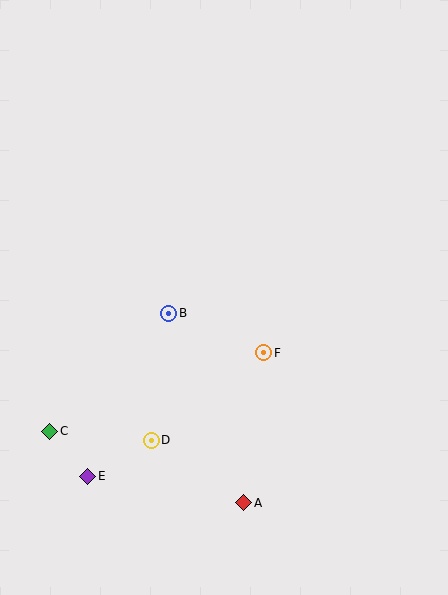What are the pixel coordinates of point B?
Point B is at (169, 313).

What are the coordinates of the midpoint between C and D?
The midpoint between C and D is at (101, 436).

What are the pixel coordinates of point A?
Point A is at (244, 503).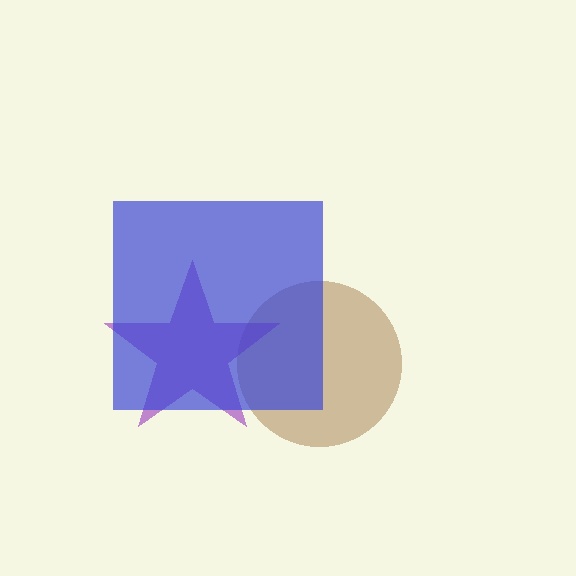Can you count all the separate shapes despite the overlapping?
Yes, there are 3 separate shapes.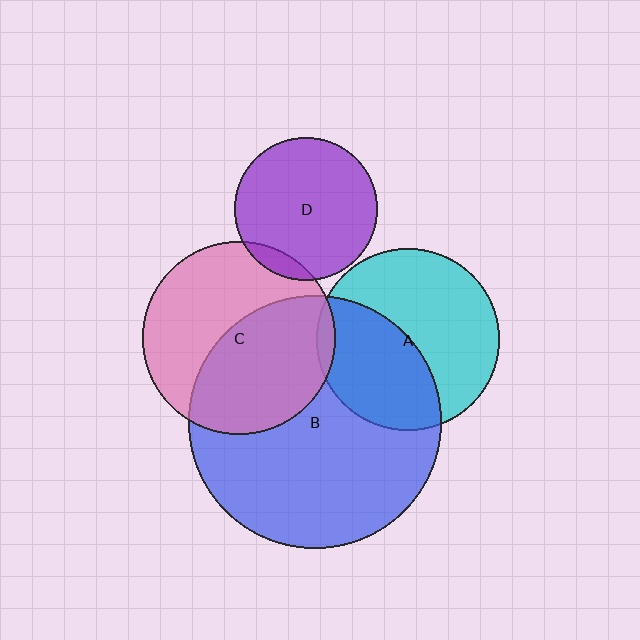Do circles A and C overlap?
Yes.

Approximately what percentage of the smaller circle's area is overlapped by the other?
Approximately 5%.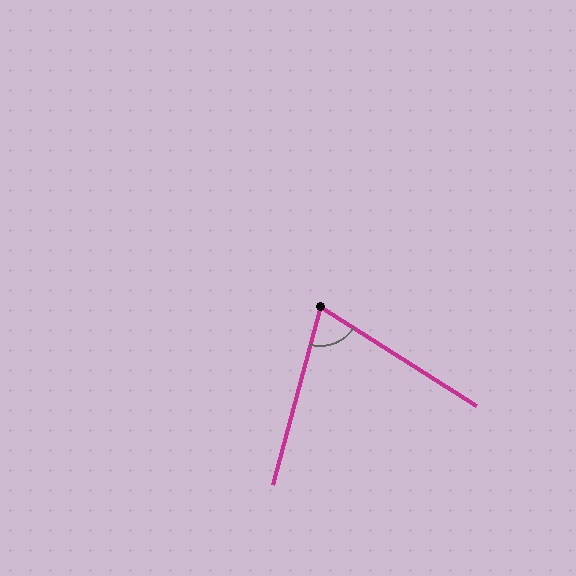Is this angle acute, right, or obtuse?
It is acute.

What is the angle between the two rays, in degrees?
Approximately 73 degrees.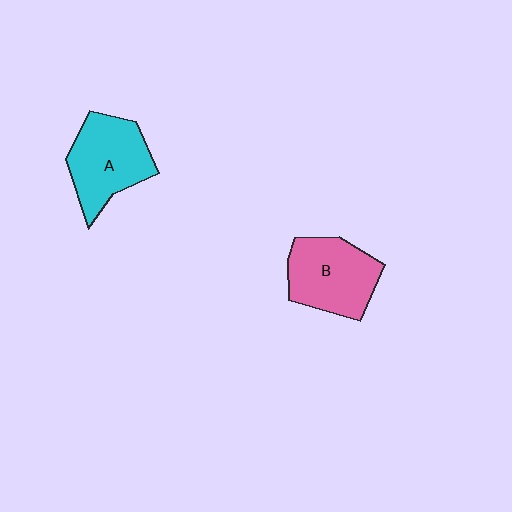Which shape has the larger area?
Shape A (cyan).